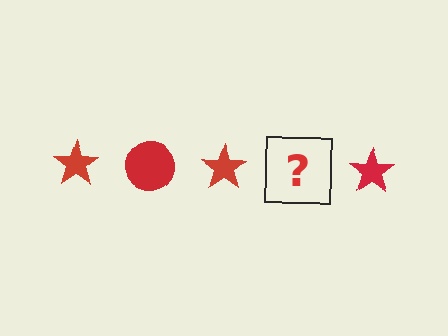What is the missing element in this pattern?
The missing element is a red circle.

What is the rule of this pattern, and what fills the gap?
The rule is that the pattern cycles through star, circle shapes in red. The gap should be filled with a red circle.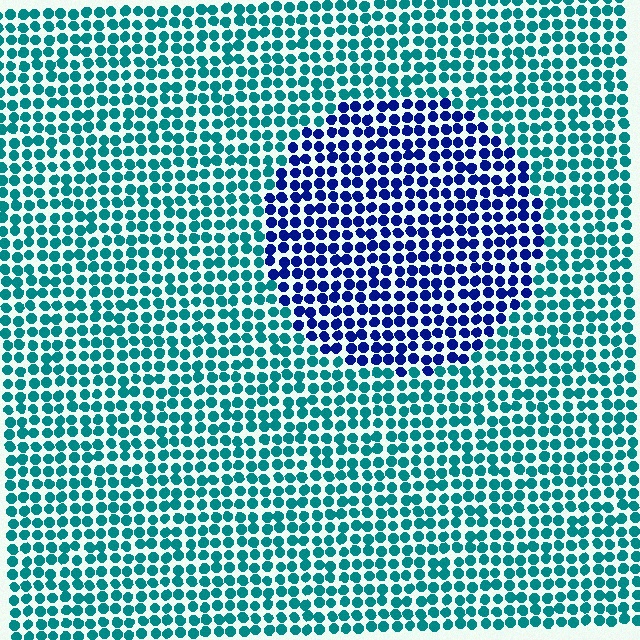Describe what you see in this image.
The image is filled with small teal elements in a uniform arrangement. A circle-shaped region is visible where the elements are tinted to a slightly different hue, forming a subtle color boundary.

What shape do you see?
I see a circle.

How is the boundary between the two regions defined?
The boundary is defined purely by a slight shift in hue (about 54 degrees). Spacing, size, and orientation are identical on both sides.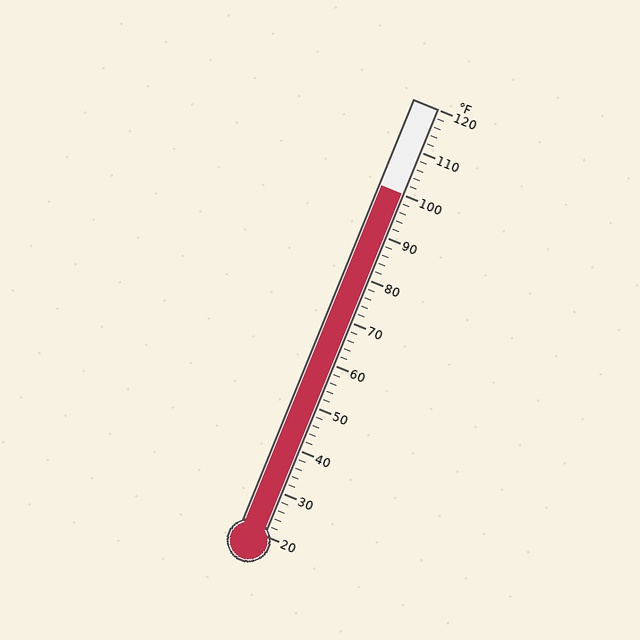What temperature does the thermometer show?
The thermometer shows approximately 100°F.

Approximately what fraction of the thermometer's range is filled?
The thermometer is filled to approximately 80% of its range.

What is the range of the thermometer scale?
The thermometer scale ranges from 20°F to 120°F.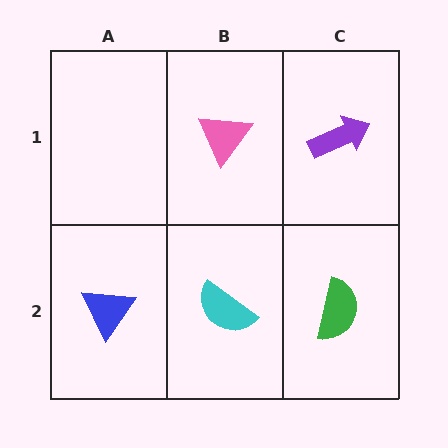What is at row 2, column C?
A green semicircle.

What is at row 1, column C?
A purple arrow.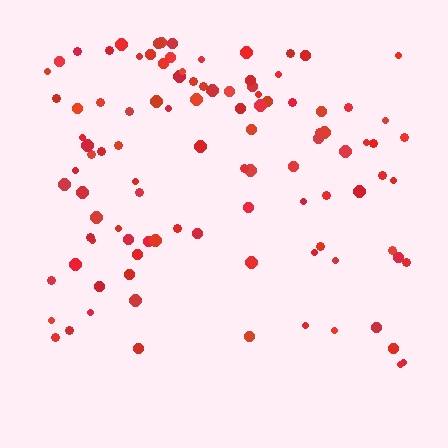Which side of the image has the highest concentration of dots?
The top.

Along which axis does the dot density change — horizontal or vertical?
Vertical.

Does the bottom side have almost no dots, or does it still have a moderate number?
Still a moderate number, just noticeably fewer than the top.